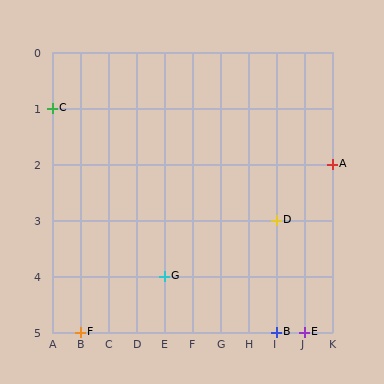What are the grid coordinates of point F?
Point F is at grid coordinates (B, 5).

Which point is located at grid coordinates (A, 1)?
Point C is at (A, 1).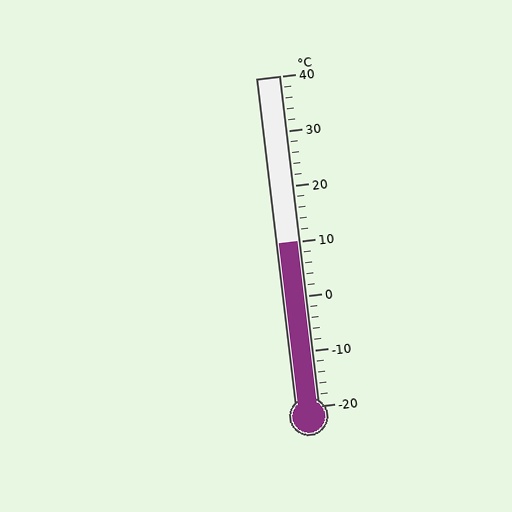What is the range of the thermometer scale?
The thermometer scale ranges from -20°C to 40°C.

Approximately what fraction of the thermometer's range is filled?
The thermometer is filled to approximately 50% of its range.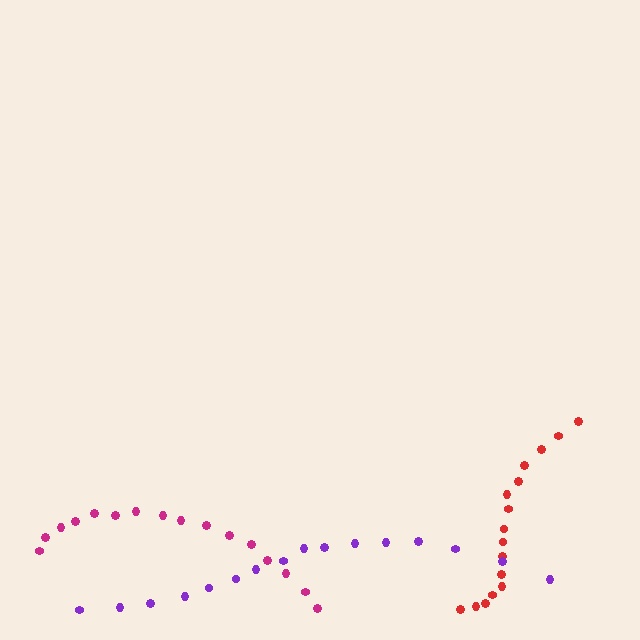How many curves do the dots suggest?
There are 3 distinct paths.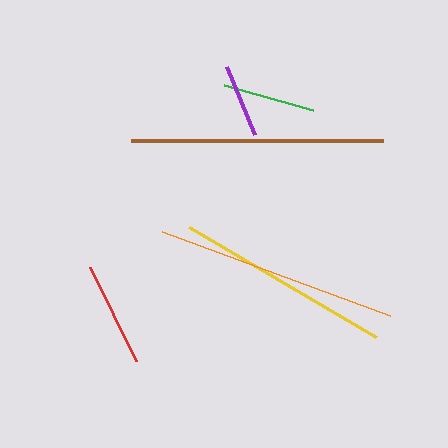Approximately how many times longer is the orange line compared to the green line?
The orange line is approximately 2.6 times the length of the green line.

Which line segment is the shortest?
The purple line is the shortest at approximately 74 pixels.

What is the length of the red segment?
The red segment is approximately 105 pixels long.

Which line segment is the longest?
The brown line is the longest at approximately 252 pixels.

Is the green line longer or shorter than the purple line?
The green line is longer than the purple line.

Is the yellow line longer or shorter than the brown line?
The brown line is longer than the yellow line.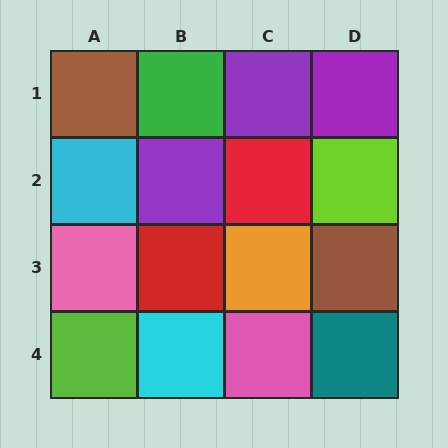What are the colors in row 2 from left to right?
Cyan, purple, red, lime.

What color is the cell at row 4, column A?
Lime.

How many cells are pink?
2 cells are pink.